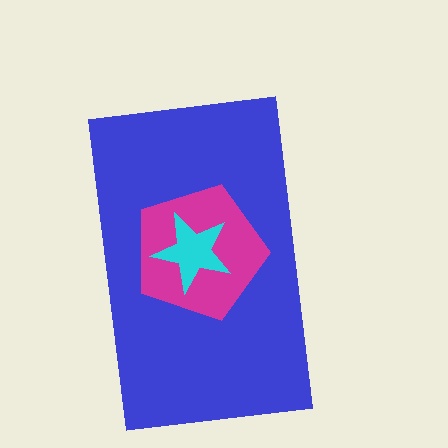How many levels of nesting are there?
3.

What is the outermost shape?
The blue rectangle.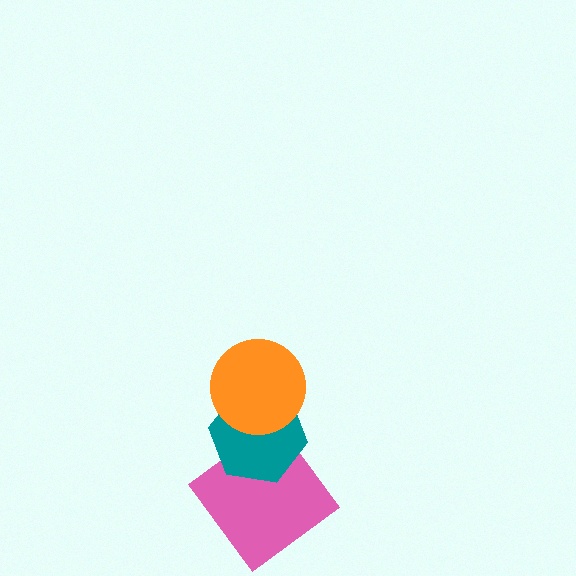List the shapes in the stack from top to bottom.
From top to bottom: the orange circle, the teal hexagon, the pink diamond.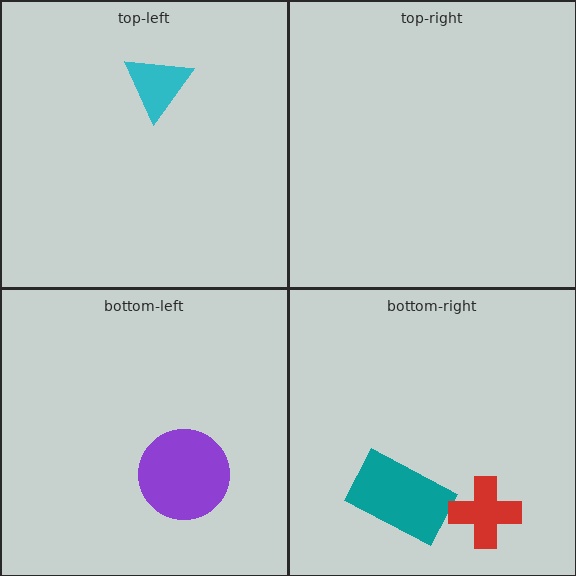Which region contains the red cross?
The bottom-right region.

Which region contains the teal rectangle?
The bottom-right region.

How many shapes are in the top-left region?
1.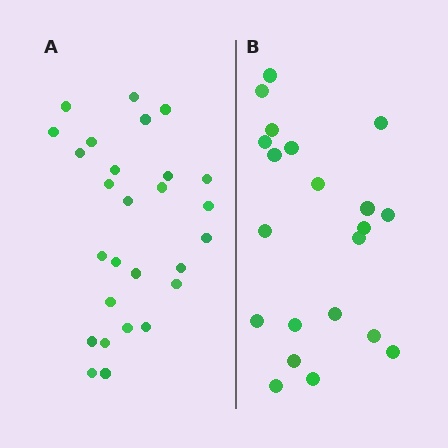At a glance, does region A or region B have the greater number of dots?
Region A (the left region) has more dots.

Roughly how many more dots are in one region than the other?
Region A has about 6 more dots than region B.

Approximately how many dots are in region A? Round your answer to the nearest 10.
About 30 dots. (The exact count is 27, which rounds to 30.)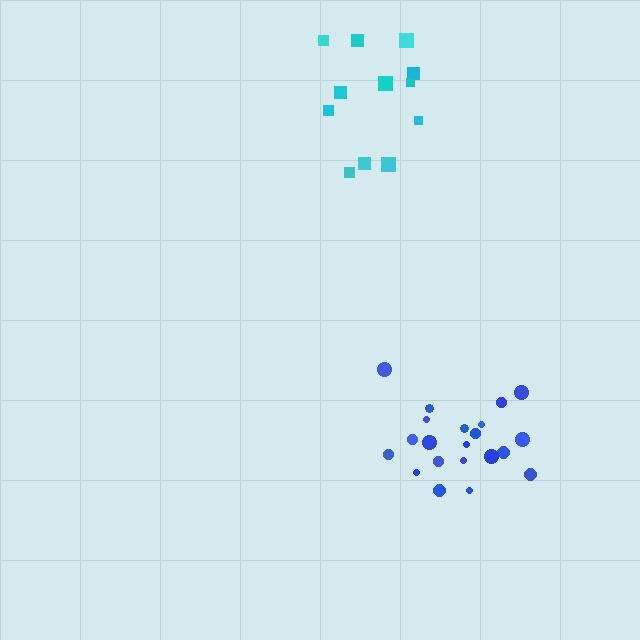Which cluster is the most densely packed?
Blue.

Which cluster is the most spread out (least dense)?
Cyan.